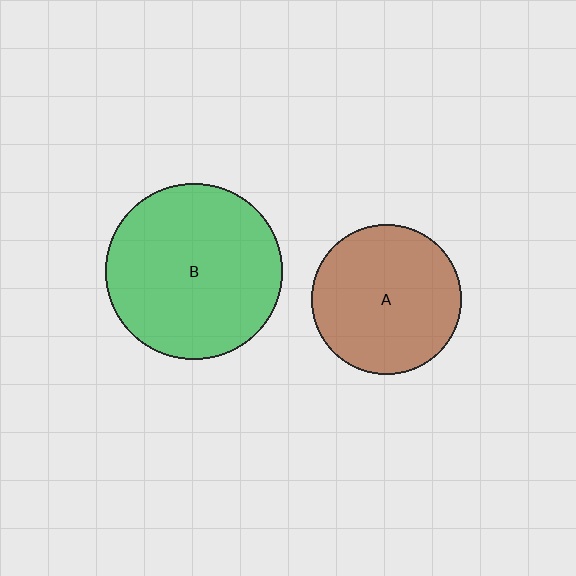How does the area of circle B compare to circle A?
Approximately 1.4 times.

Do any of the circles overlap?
No, none of the circles overlap.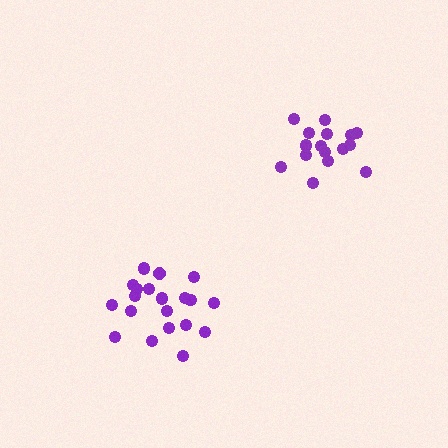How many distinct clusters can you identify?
There are 2 distinct clusters.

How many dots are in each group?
Group 1: 16 dots, Group 2: 20 dots (36 total).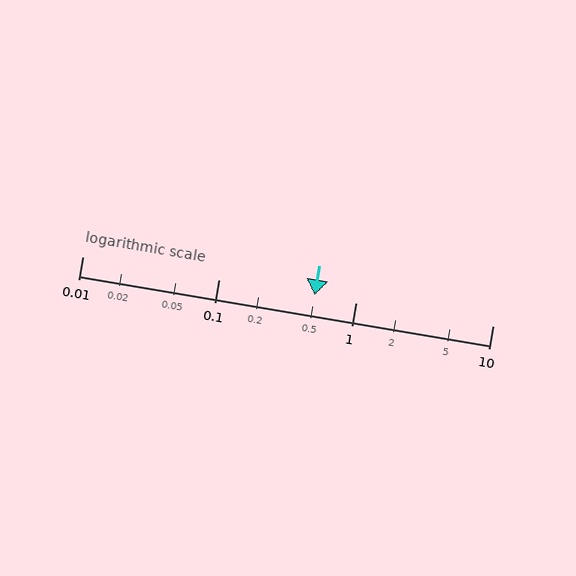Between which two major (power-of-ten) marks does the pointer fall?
The pointer is between 0.1 and 1.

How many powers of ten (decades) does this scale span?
The scale spans 3 decades, from 0.01 to 10.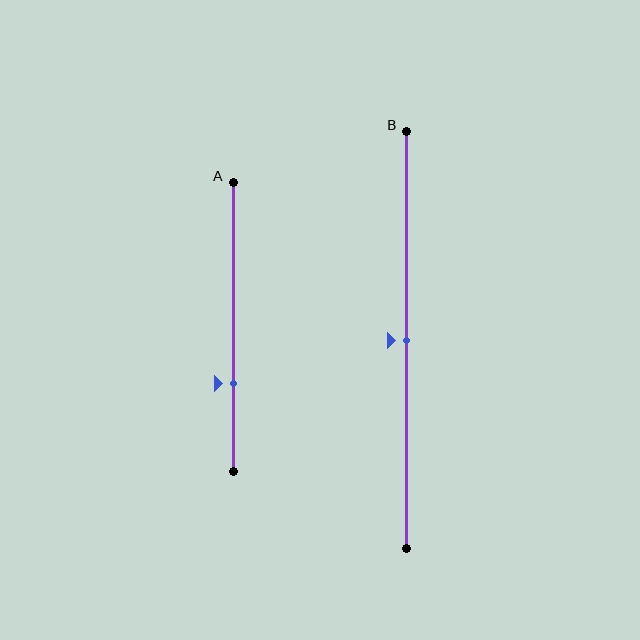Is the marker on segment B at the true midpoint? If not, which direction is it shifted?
Yes, the marker on segment B is at the true midpoint.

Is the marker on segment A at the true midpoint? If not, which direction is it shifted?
No, the marker on segment A is shifted downward by about 20% of the segment length.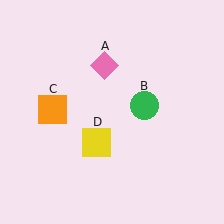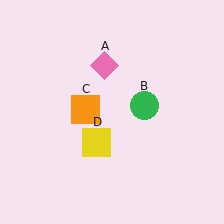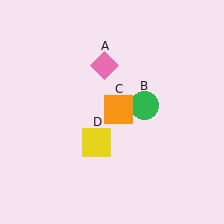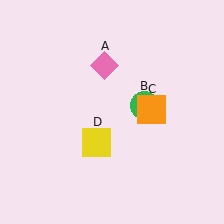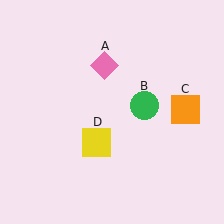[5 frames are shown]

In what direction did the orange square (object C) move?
The orange square (object C) moved right.